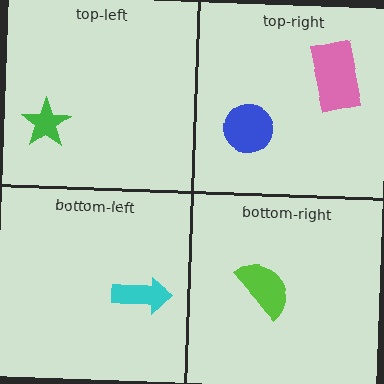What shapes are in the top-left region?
The green star.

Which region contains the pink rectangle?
The top-right region.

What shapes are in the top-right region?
The pink rectangle, the blue circle.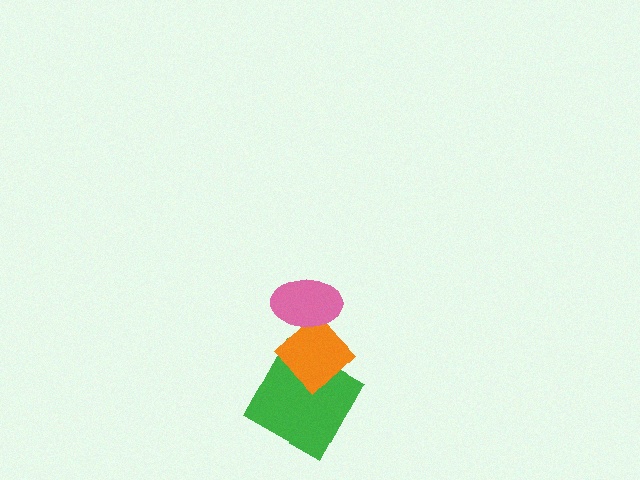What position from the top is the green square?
The green square is 3rd from the top.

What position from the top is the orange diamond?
The orange diamond is 2nd from the top.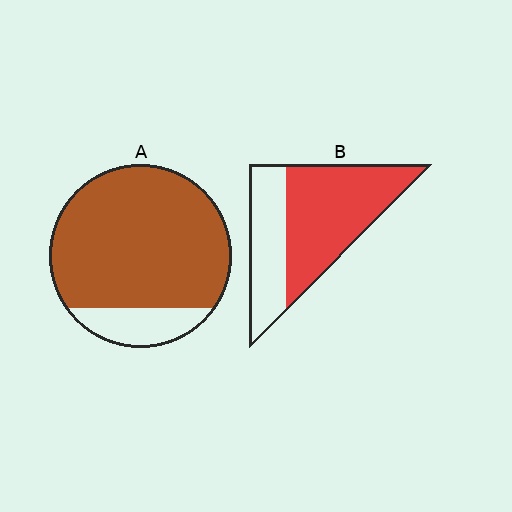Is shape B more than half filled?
Yes.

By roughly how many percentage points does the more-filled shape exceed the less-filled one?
By roughly 20 percentage points (A over B).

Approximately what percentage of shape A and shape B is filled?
A is approximately 85% and B is approximately 65%.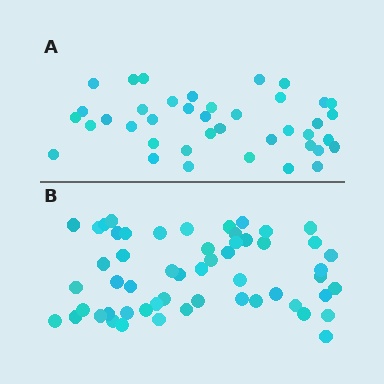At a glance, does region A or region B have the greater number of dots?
Region B (the bottom region) has more dots.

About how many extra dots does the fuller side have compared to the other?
Region B has approximately 15 more dots than region A.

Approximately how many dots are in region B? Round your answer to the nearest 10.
About 60 dots. (The exact count is 55, which rounds to 60.)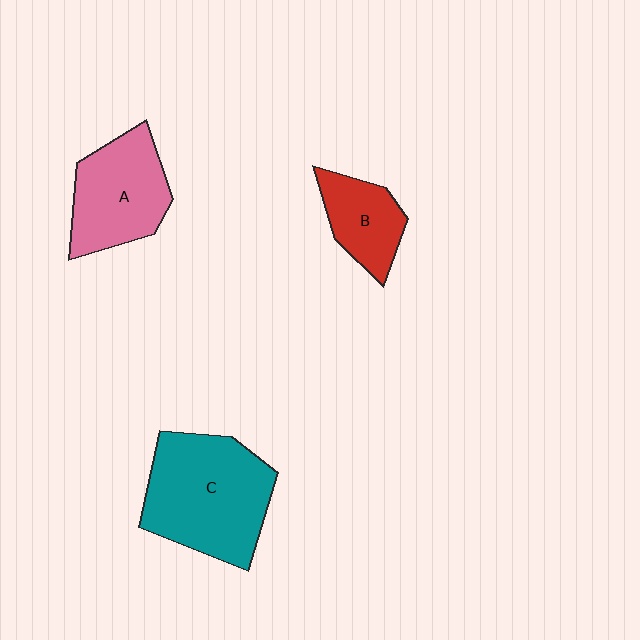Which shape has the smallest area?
Shape B (red).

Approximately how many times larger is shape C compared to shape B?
Approximately 2.2 times.